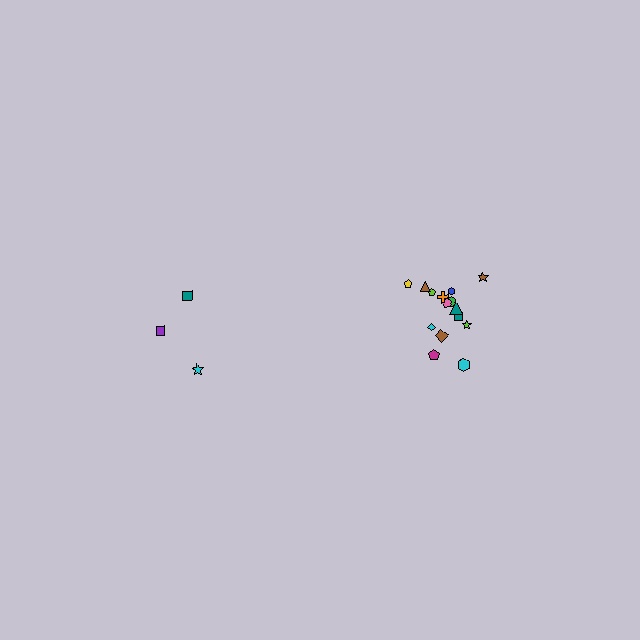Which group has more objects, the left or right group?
The right group.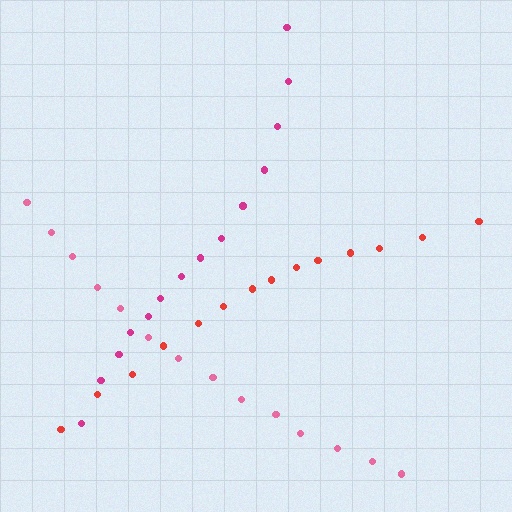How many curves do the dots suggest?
There are 3 distinct paths.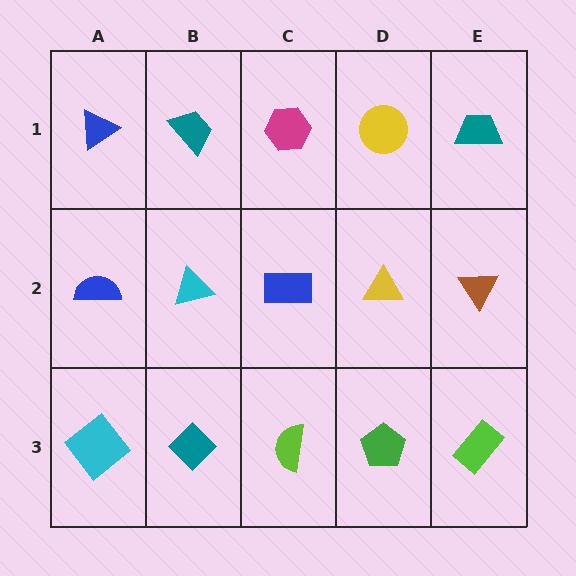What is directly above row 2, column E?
A teal trapezoid.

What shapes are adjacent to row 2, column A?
A blue triangle (row 1, column A), a cyan diamond (row 3, column A), a cyan triangle (row 2, column B).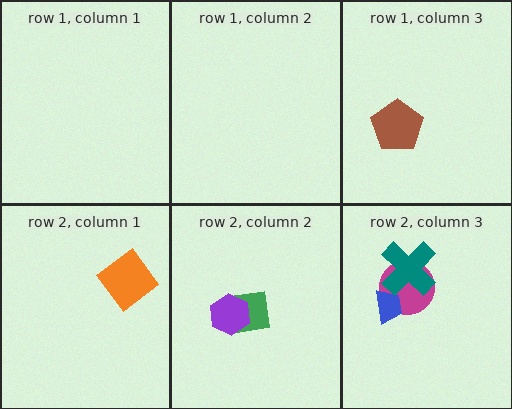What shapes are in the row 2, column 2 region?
The green square, the purple hexagon.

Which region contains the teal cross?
The row 2, column 3 region.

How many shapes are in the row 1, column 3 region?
1.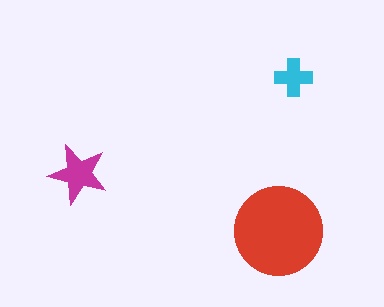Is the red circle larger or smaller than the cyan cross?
Larger.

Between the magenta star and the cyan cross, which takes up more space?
The magenta star.